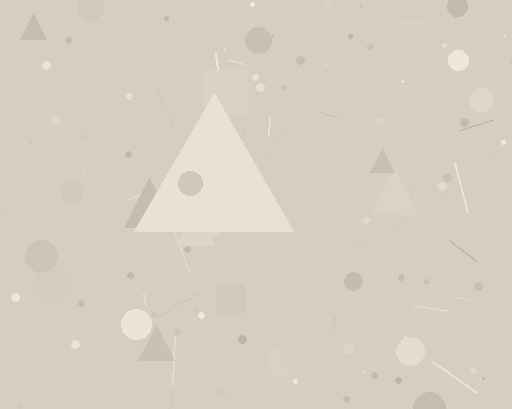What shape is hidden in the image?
A triangle is hidden in the image.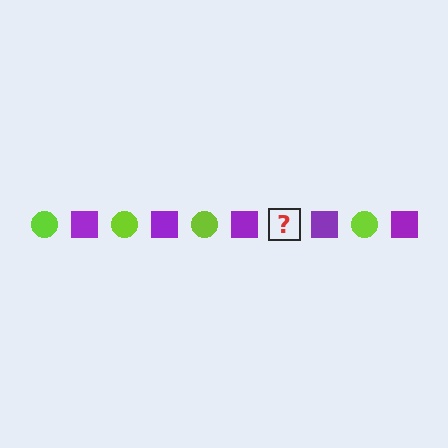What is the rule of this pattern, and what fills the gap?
The rule is that the pattern alternates between lime circle and purple square. The gap should be filled with a lime circle.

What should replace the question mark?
The question mark should be replaced with a lime circle.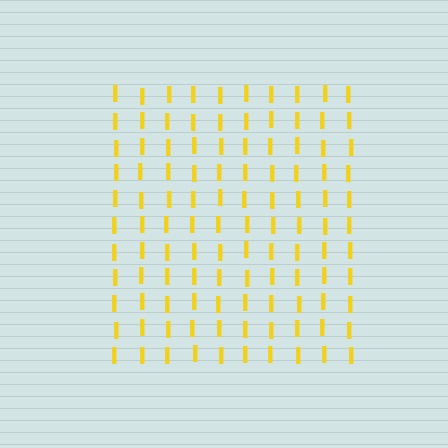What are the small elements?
The small elements are letter I's.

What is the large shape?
The large shape is a square.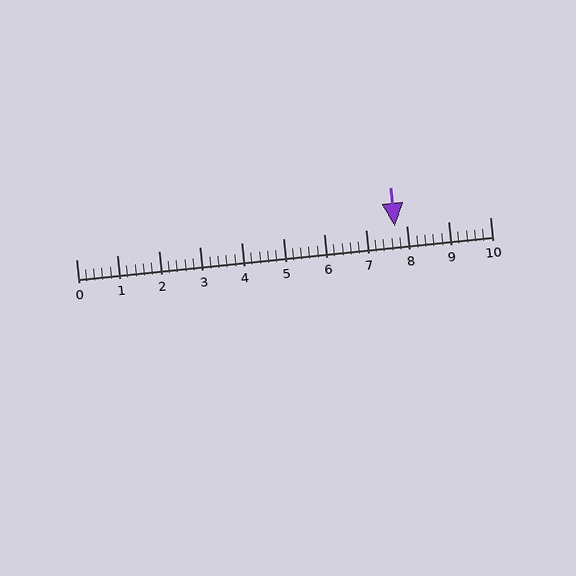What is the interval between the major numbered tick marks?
The major tick marks are spaced 1 units apart.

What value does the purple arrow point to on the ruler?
The purple arrow points to approximately 7.7.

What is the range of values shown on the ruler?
The ruler shows values from 0 to 10.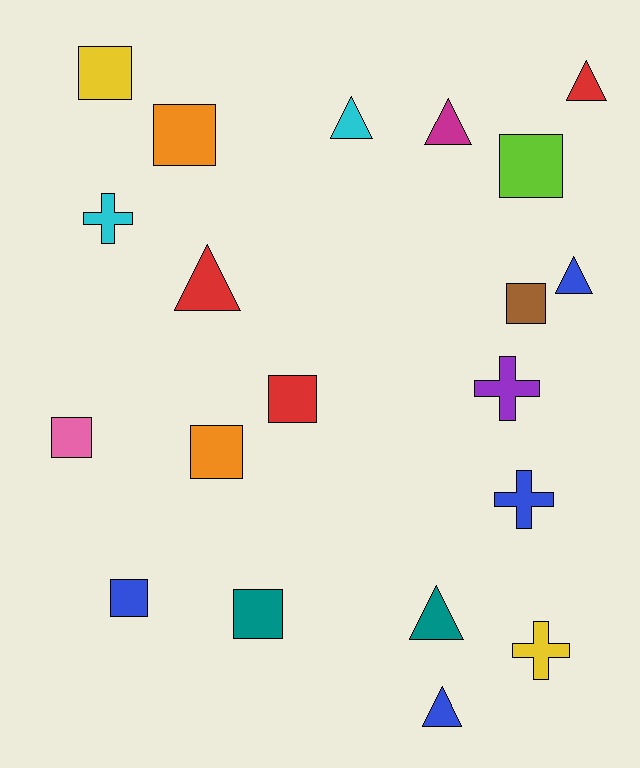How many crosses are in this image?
There are 4 crosses.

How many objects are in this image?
There are 20 objects.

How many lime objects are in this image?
There is 1 lime object.